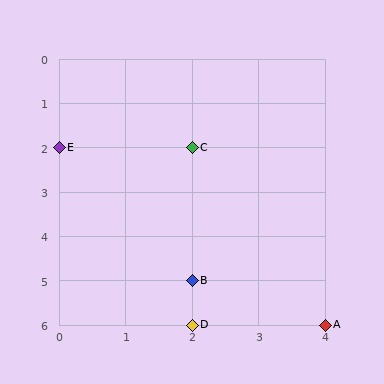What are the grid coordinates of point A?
Point A is at grid coordinates (4, 6).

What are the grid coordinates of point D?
Point D is at grid coordinates (2, 6).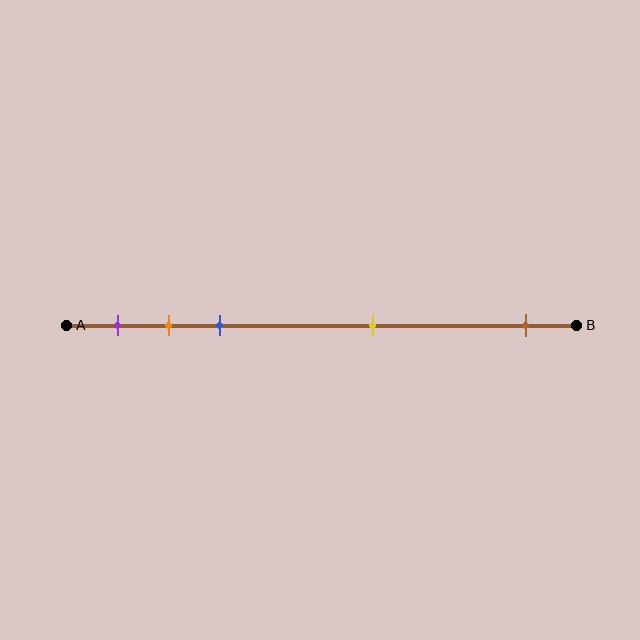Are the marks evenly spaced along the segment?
No, the marks are not evenly spaced.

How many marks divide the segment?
There are 5 marks dividing the segment.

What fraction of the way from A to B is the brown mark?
The brown mark is approximately 90% (0.9) of the way from A to B.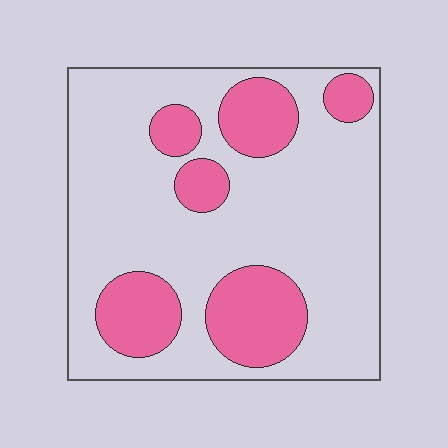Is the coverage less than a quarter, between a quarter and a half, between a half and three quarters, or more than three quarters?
Between a quarter and a half.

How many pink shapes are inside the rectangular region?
6.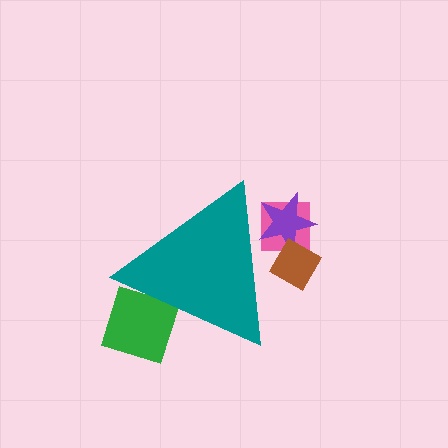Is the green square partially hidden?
Yes, the green square is partially hidden behind the teal triangle.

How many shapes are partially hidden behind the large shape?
4 shapes are partially hidden.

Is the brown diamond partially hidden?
Yes, the brown diamond is partially hidden behind the teal triangle.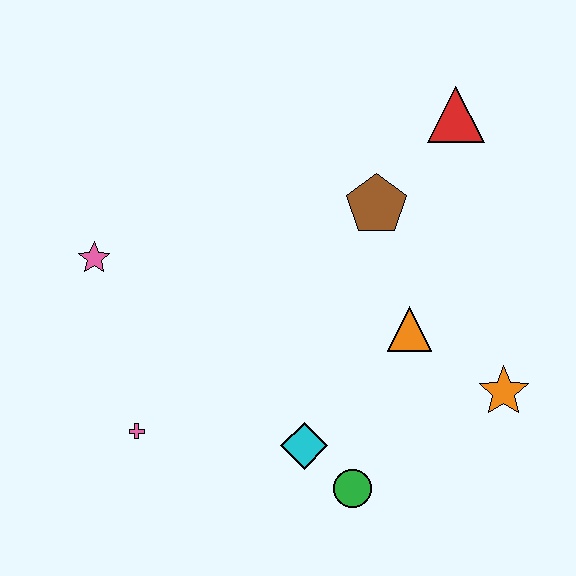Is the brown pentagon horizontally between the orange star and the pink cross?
Yes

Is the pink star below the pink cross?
No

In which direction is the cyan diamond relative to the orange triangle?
The cyan diamond is below the orange triangle.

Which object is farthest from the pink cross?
The red triangle is farthest from the pink cross.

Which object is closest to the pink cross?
The cyan diamond is closest to the pink cross.